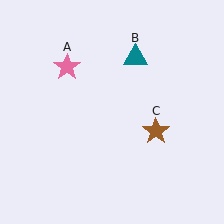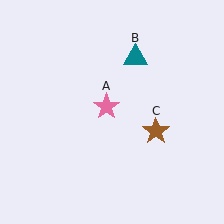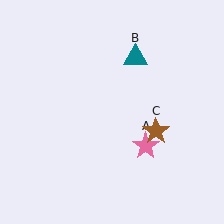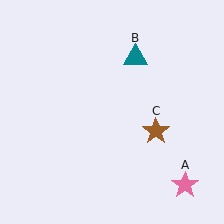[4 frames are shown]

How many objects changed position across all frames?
1 object changed position: pink star (object A).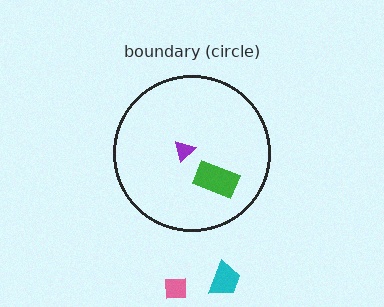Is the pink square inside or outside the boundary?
Outside.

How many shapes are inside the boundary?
2 inside, 2 outside.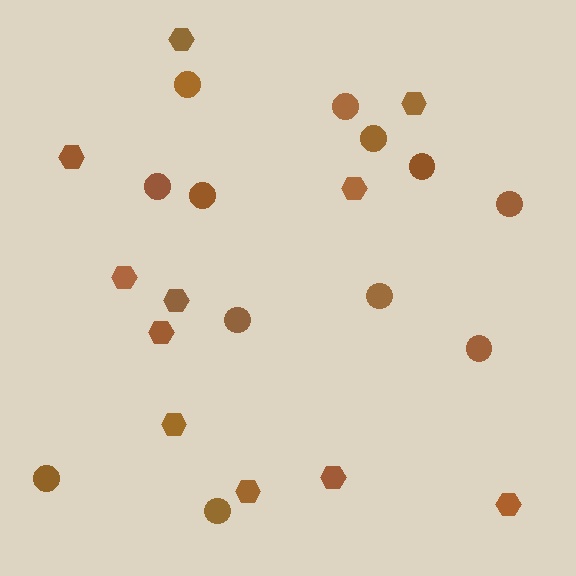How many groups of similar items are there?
There are 2 groups: one group of hexagons (11) and one group of circles (12).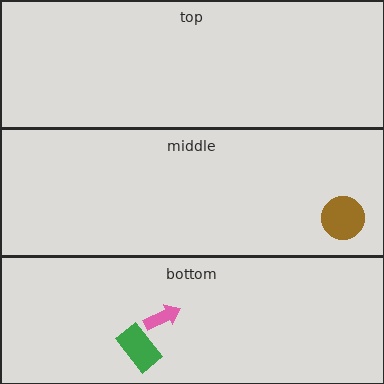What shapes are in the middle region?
The brown circle.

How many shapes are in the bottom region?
2.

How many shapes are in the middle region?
1.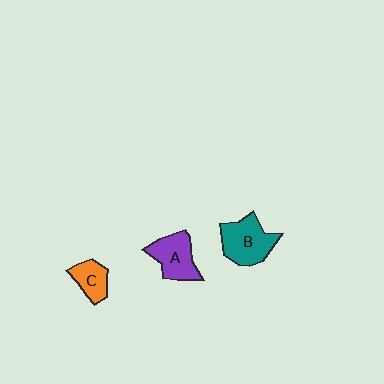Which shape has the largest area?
Shape B (teal).